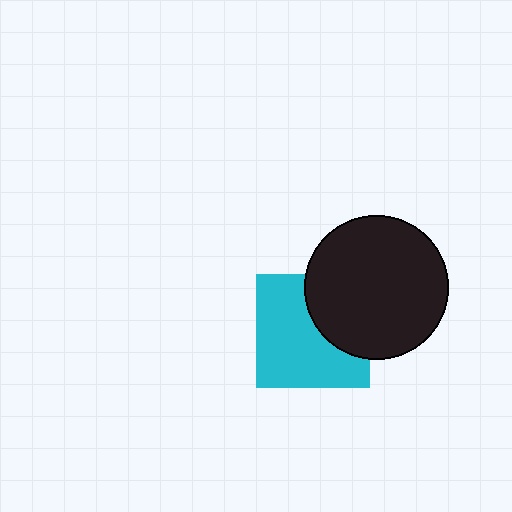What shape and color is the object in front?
The object in front is a black circle.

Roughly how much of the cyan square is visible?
Most of it is visible (roughly 65%).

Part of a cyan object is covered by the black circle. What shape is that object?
It is a square.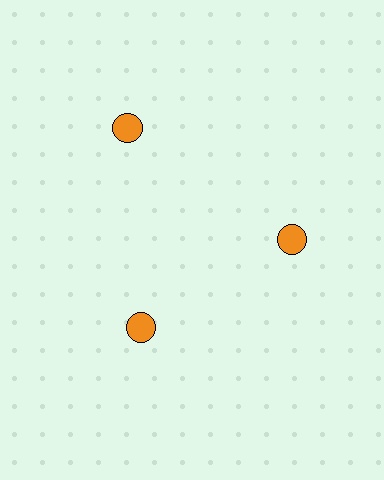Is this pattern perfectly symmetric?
No. The 3 orange circles are arranged in a ring, but one element near the 11 o'clock position is pushed outward from the center, breaking the 3-fold rotational symmetry.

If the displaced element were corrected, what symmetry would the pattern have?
It would have 3-fold rotational symmetry — the pattern would map onto itself every 120 degrees.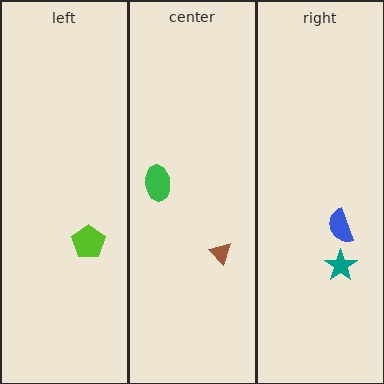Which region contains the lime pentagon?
The left region.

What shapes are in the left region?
The lime pentagon.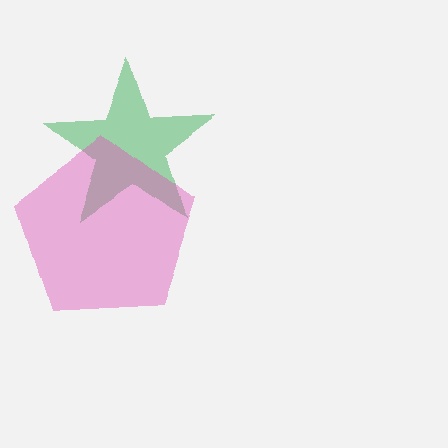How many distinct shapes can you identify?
There are 2 distinct shapes: a green star, a pink pentagon.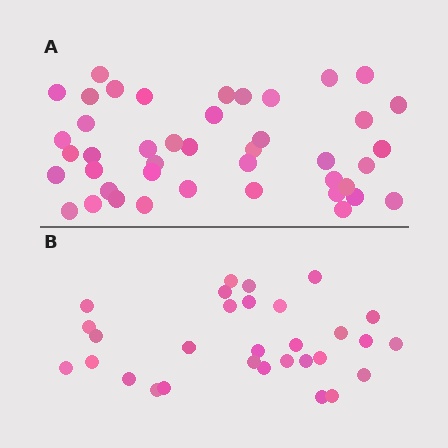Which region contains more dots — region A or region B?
Region A (the top region) has more dots.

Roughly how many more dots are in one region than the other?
Region A has approximately 15 more dots than region B.